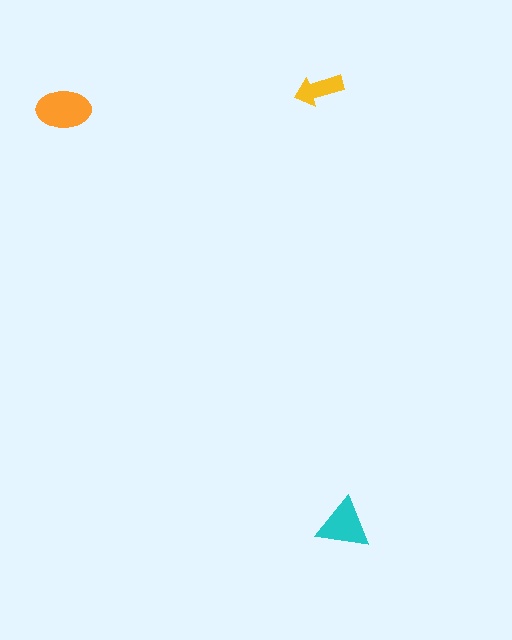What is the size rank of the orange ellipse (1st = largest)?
1st.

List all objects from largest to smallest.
The orange ellipse, the cyan triangle, the yellow arrow.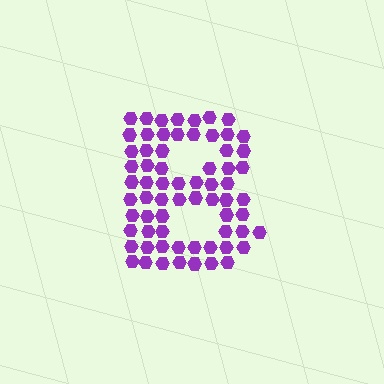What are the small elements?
The small elements are hexagons.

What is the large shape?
The large shape is the letter B.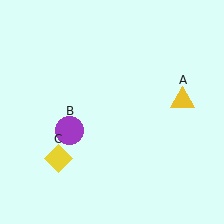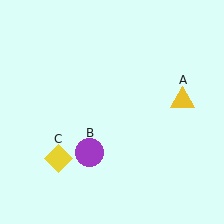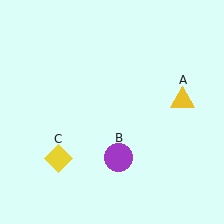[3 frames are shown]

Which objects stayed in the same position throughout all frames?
Yellow triangle (object A) and yellow diamond (object C) remained stationary.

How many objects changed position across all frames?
1 object changed position: purple circle (object B).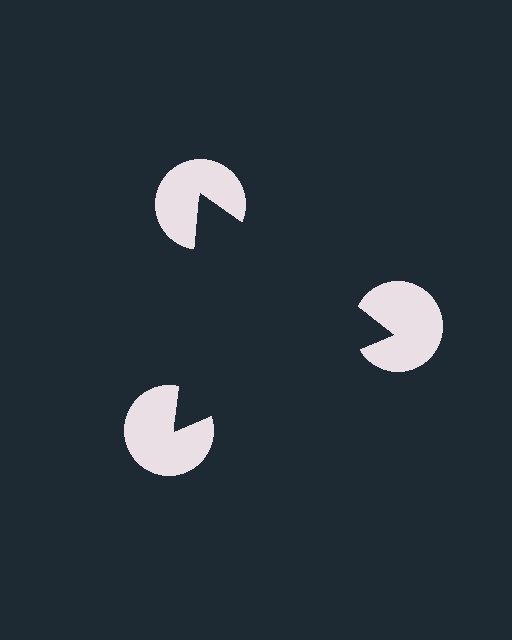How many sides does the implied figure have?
3 sides.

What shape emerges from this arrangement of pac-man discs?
An illusory triangle — its edges are inferred from the aligned wedge cuts in the pac-man discs, not physically drawn.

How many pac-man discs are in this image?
There are 3 — one at each vertex of the illusory triangle.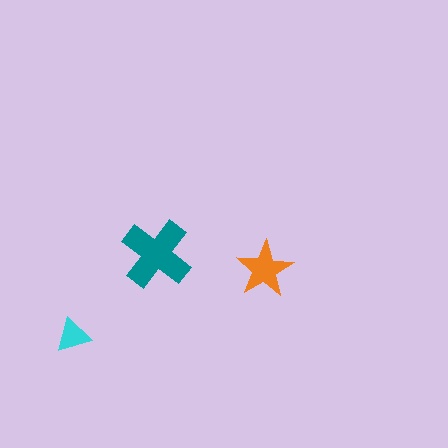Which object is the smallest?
The cyan triangle.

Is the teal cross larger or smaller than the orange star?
Larger.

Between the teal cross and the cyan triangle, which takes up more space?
The teal cross.